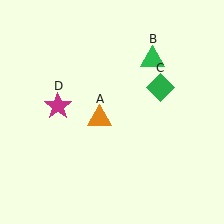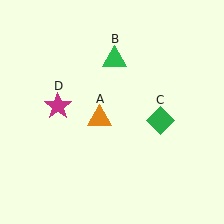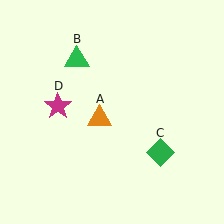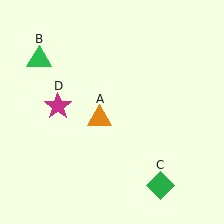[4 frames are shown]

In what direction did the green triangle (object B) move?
The green triangle (object B) moved left.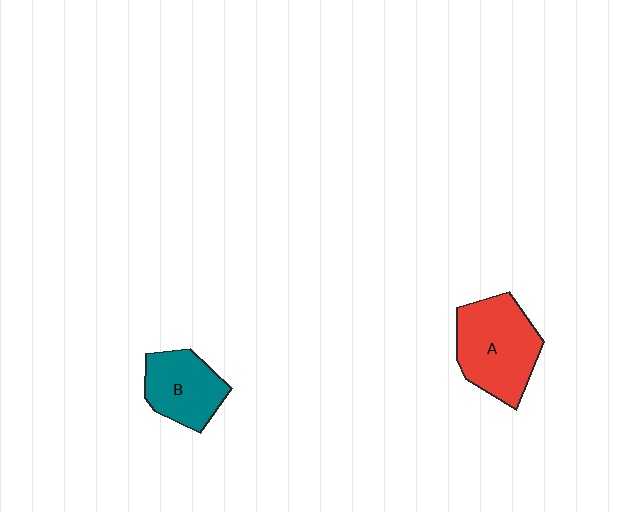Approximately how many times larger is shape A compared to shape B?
Approximately 1.4 times.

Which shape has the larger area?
Shape A (red).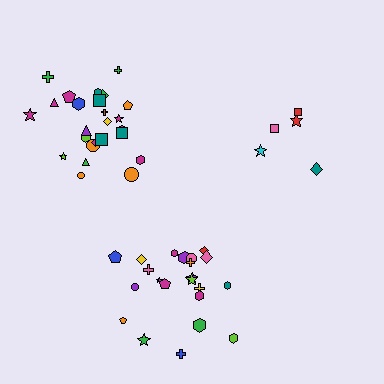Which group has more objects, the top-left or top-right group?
The top-left group.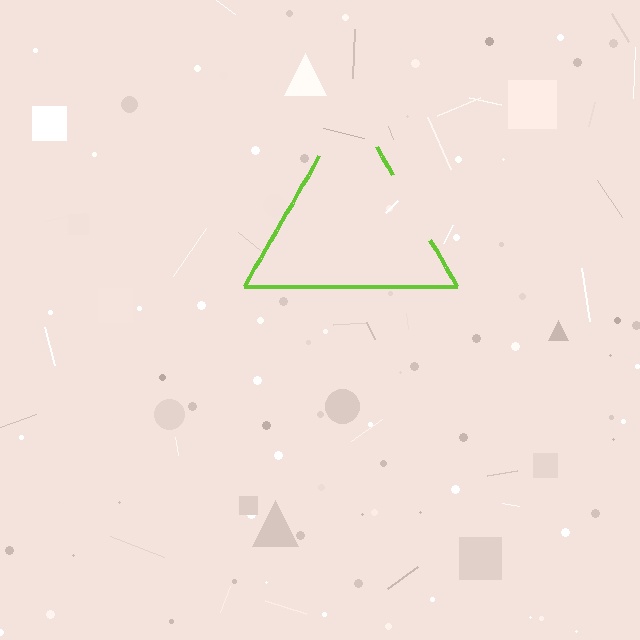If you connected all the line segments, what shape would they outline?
They would outline a triangle.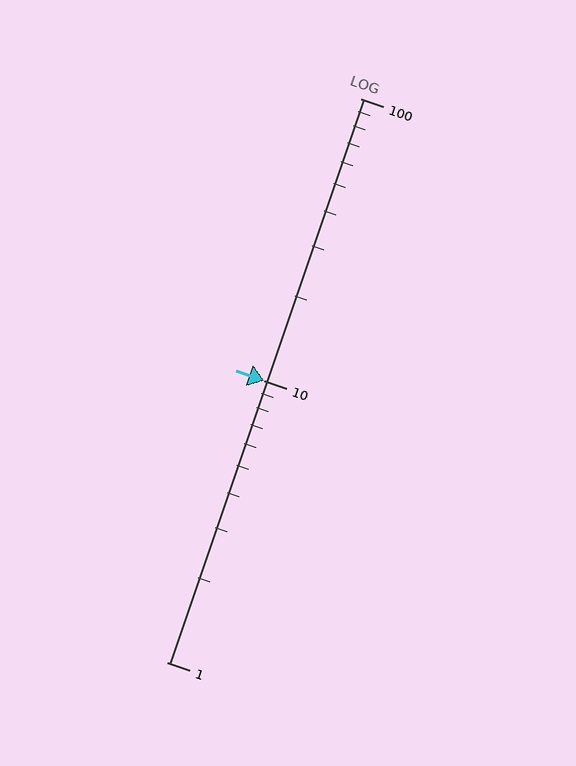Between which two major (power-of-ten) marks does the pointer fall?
The pointer is between 10 and 100.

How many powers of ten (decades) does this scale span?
The scale spans 2 decades, from 1 to 100.